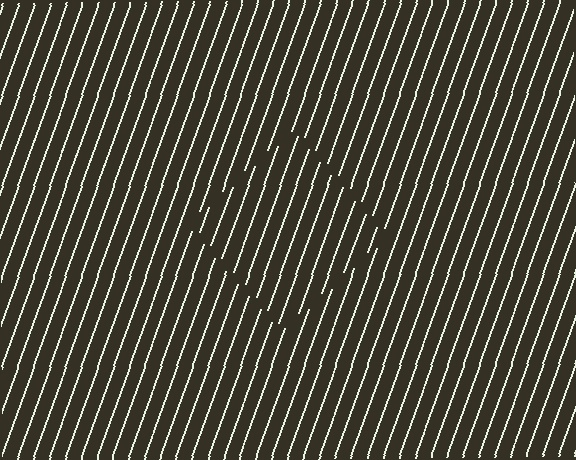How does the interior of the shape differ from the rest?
The interior of the shape contains the same grating, shifted by half a period — the contour is defined by the phase discontinuity where line-ends from the inner and outer gratings abut.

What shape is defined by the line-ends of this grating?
An illusory square. The interior of the shape contains the same grating, shifted by half a period — the contour is defined by the phase discontinuity where line-ends from the inner and outer gratings abut.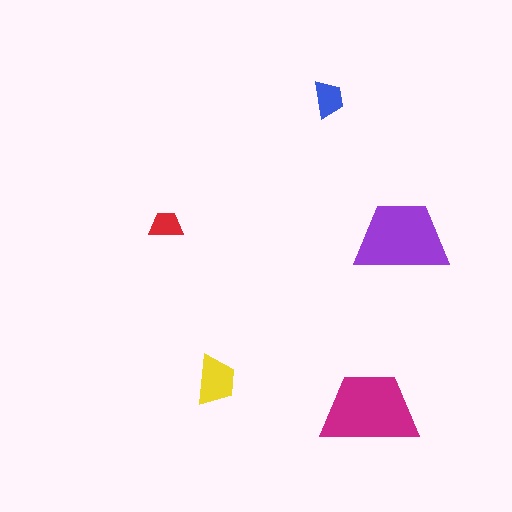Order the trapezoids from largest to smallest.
the magenta one, the purple one, the yellow one, the blue one, the red one.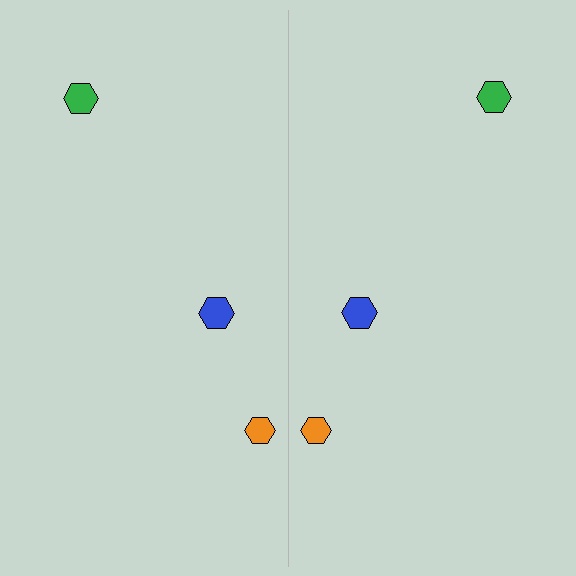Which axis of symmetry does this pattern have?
The pattern has a vertical axis of symmetry running through the center of the image.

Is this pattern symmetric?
Yes, this pattern has bilateral (reflection) symmetry.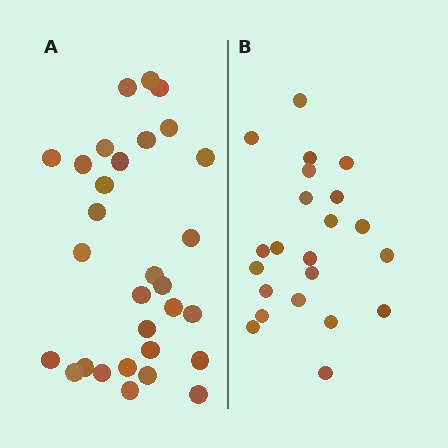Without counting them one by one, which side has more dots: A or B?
Region A (the left region) has more dots.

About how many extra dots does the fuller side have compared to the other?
Region A has roughly 8 or so more dots than region B.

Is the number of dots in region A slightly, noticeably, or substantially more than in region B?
Region A has noticeably more, but not dramatically so. The ratio is roughly 1.4 to 1.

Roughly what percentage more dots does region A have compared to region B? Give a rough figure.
About 35% more.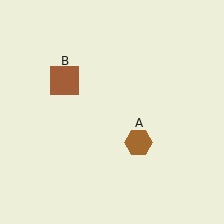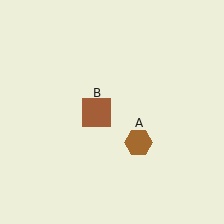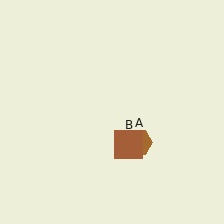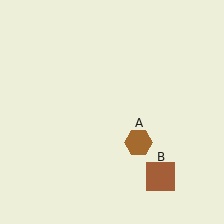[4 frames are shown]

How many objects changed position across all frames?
1 object changed position: brown square (object B).